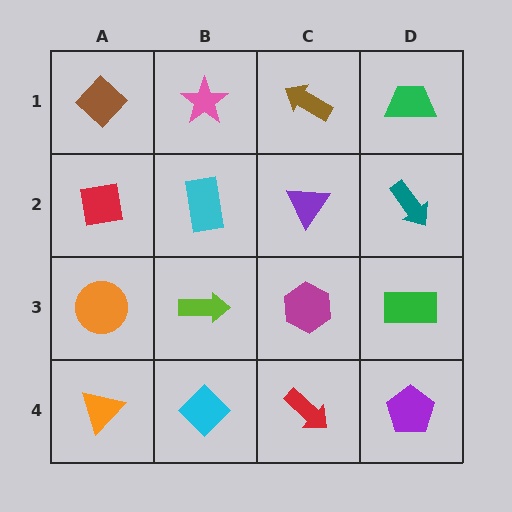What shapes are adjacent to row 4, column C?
A magenta hexagon (row 3, column C), a cyan diamond (row 4, column B), a purple pentagon (row 4, column D).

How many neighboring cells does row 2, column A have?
3.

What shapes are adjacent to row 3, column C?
A purple triangle (row 2, column C), a red arrow (row 4, column C), a lime arrow (row 3, column B), a green rectangle (row 3, column D).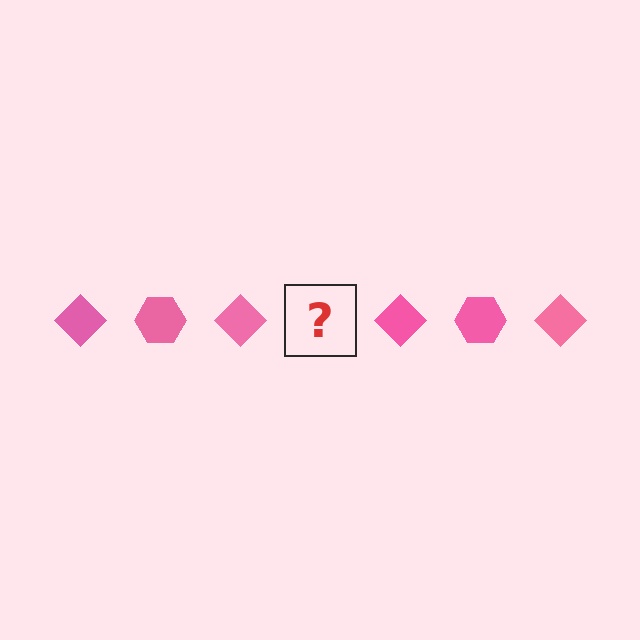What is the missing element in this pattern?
The missing element is a pink hexagon.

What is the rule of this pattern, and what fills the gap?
The rule is that the pattern cycles through diamond, hexagon shapes in pink. The gap should be filled with a pink hexagon.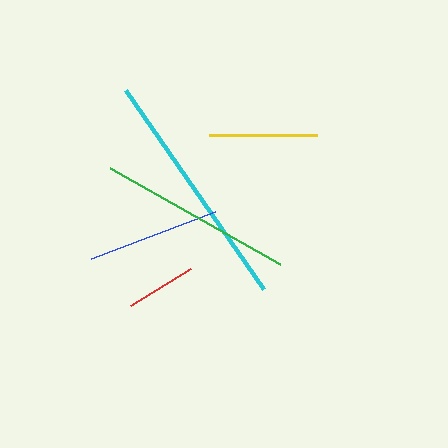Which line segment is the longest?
The cyan line is the longest at approximately 242 pixels.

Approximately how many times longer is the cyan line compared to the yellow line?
The cyan line is approximately 2.2 times the length of the yellow line.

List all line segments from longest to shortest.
From longest to shortest: cyan, green, blue, yellow, red.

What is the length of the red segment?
The red segment is approximately 70 pixels long.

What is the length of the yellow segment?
The yellow segment is approximately 108 pixels long.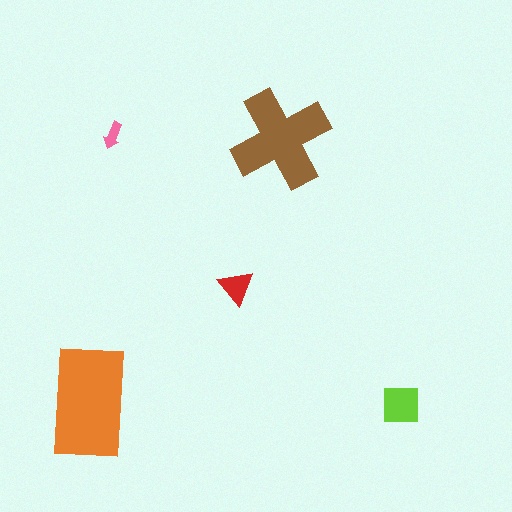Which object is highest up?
The pink arrow is topmost.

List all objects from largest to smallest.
The orange rectangle, the brown cross, the lime square, the red triangle, the pink arrow.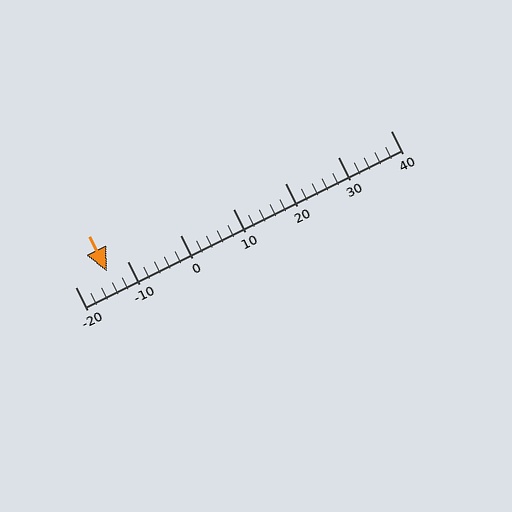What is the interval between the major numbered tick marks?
The major tick marks are spaced 10 units apart.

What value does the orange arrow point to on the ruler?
The orange arrow points to approximately -14.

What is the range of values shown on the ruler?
The ruler shows values from -20 to 40.